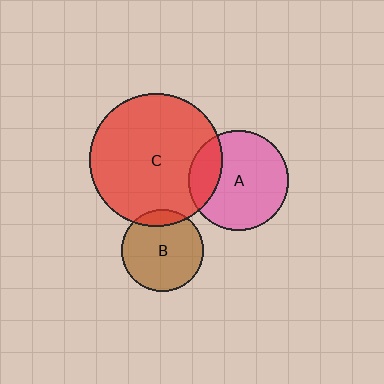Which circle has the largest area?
Circle C (red).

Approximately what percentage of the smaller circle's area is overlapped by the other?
Approximately 20%.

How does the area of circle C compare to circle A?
Approximately 1.8 times.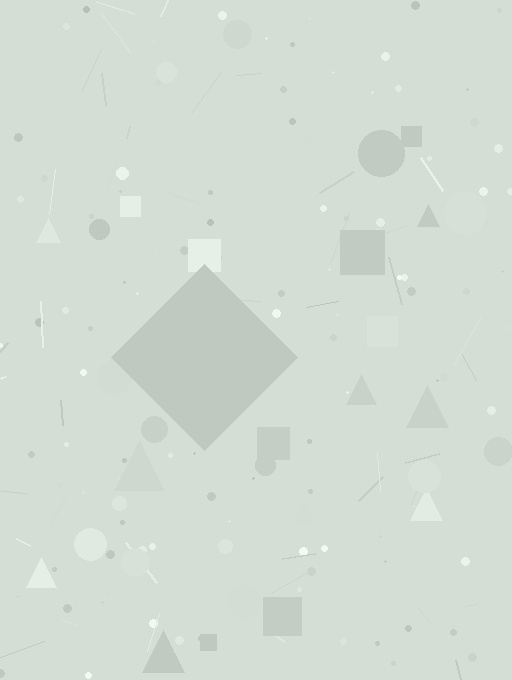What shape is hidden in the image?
A diamond is hidden in the image.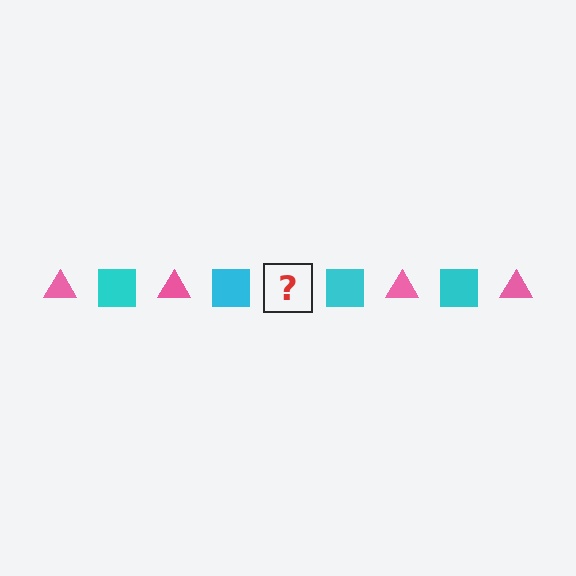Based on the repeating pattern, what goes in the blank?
The blank should be a pink triangle.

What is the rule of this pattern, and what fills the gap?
The rule is that the pattern alternates between pink triangle and cyan square. The gap should be filled with a pink triangle.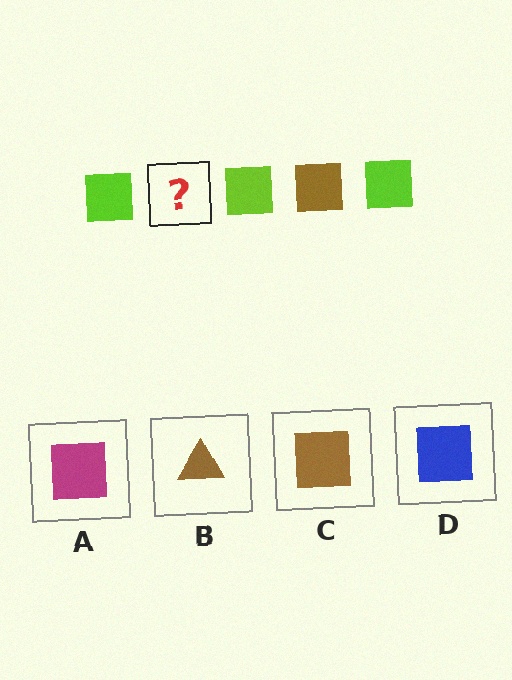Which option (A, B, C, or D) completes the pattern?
C.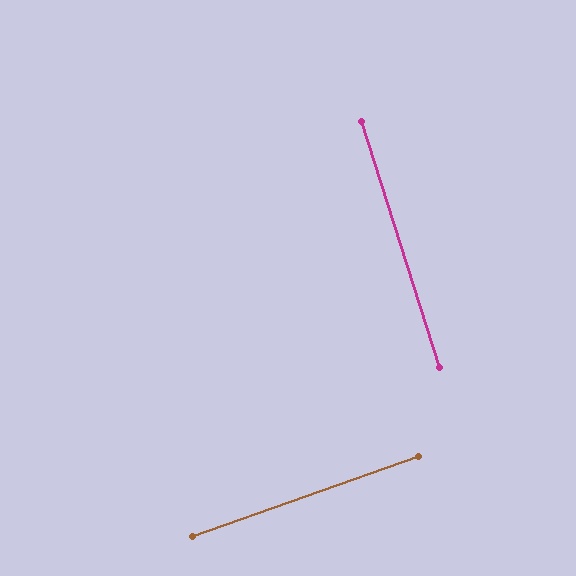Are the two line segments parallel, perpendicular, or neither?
Perpendicular — they meet at approximately 88°.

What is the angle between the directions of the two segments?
Approximately 88 degrees.